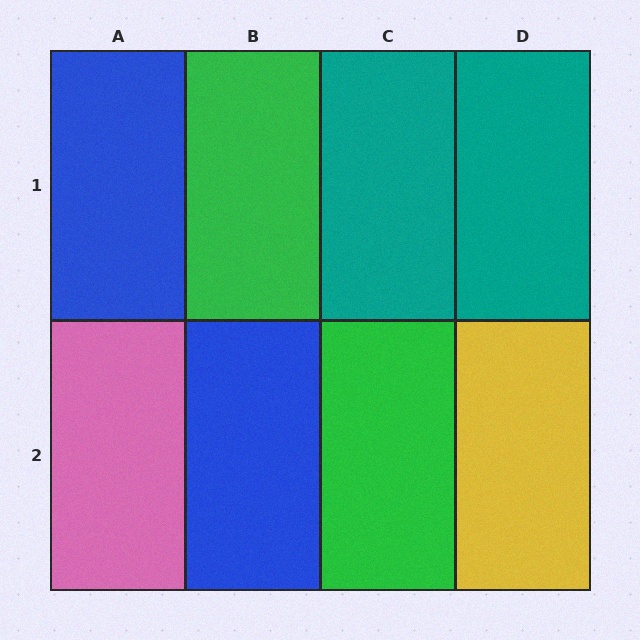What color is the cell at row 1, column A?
Blue.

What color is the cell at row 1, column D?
Teal.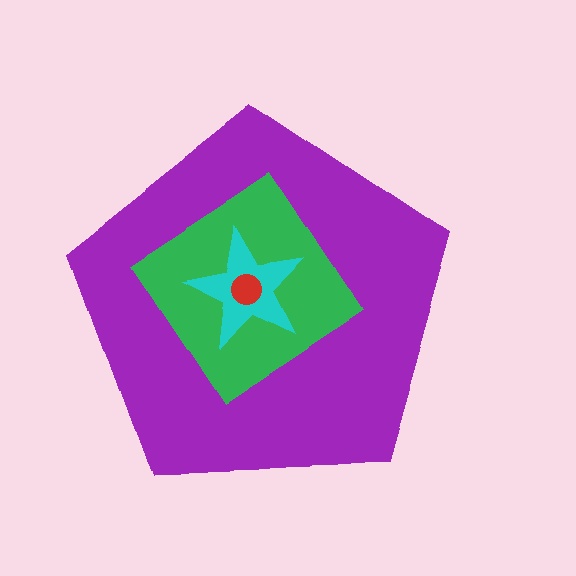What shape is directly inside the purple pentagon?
The green diamond.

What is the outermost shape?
The purple pentagon.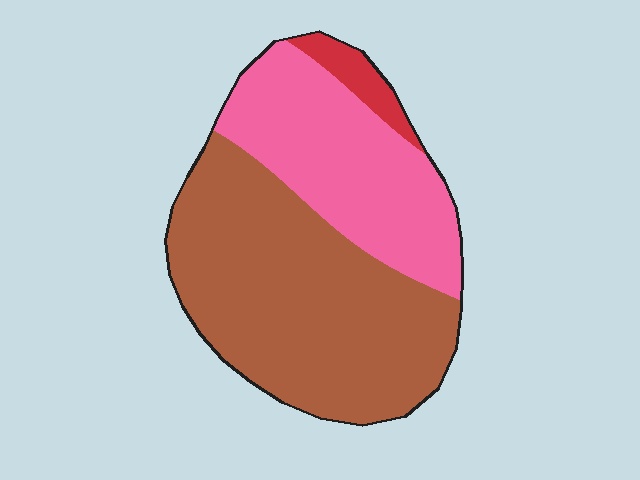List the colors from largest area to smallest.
From largest to smallest: brown, pink, red.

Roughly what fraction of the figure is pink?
Pink covers about 35% of the figure.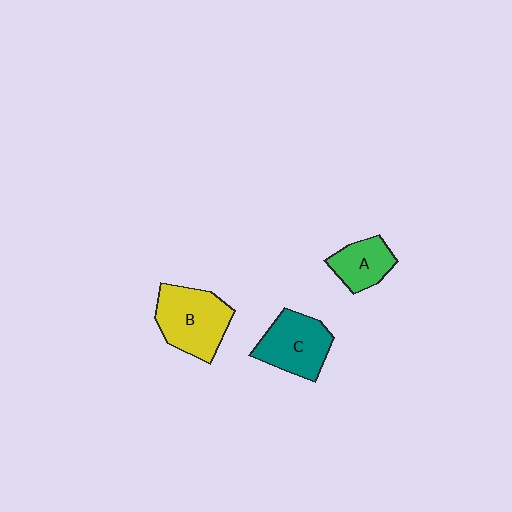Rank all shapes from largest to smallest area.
From largest to smallest: B (yellow), C (teal), A (green).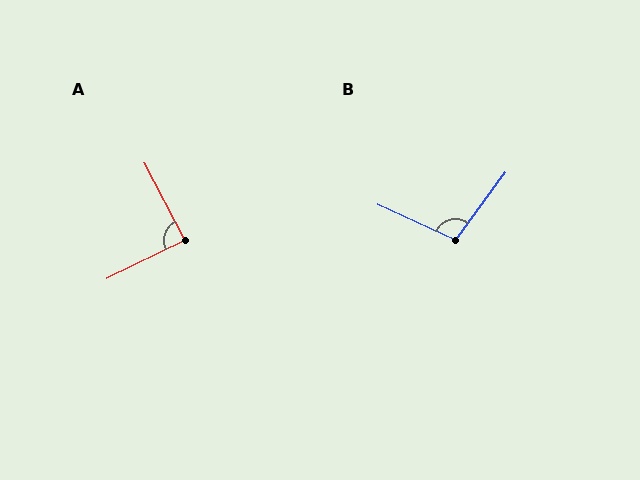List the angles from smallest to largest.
A (88°), B (102°).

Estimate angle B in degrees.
Approximately 102 degrees.